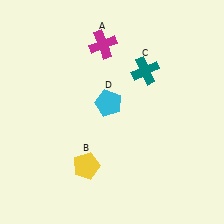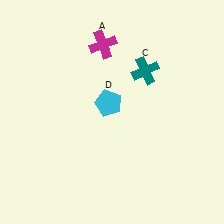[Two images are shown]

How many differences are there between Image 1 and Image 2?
There is 1 difference between the two images.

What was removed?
The yellow pentagon (B) was removed in Image 2.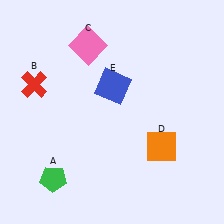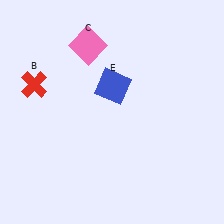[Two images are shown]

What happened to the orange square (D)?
The orange square (D) was removed in Image 2. It was in the bottom-right area of Image 1.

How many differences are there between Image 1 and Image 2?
There are 2 differences between the two images.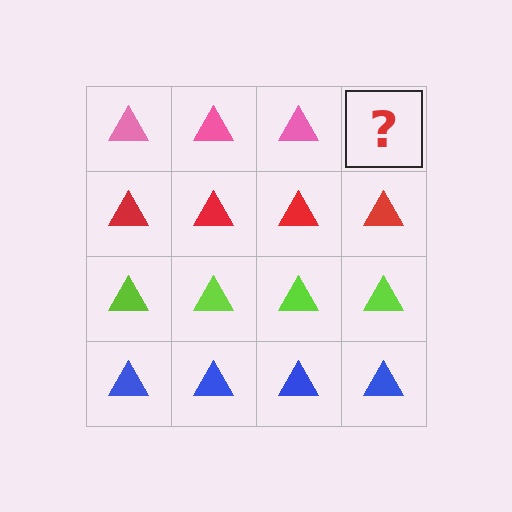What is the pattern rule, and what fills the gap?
The rule is that each row has a consistent color. The gap should be filled with a pink triangle.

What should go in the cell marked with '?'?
The missing cell should contain a pink triangle.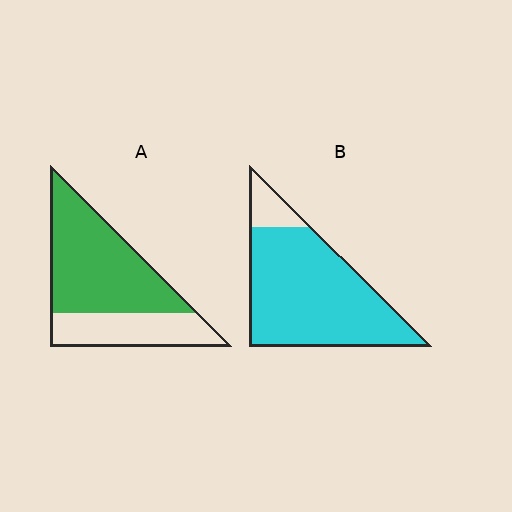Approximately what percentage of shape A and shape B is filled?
A is approximately 65% and B is approximately 90%.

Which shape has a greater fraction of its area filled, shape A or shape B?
Shape B.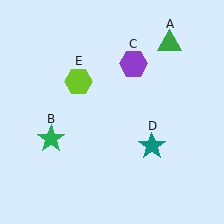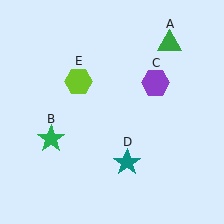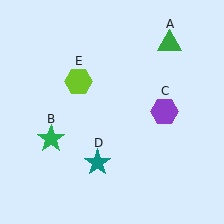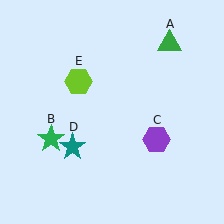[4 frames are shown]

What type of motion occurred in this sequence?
The purple hexagon (object C), teal star (object D) rotated clockwise around the center of the scene.